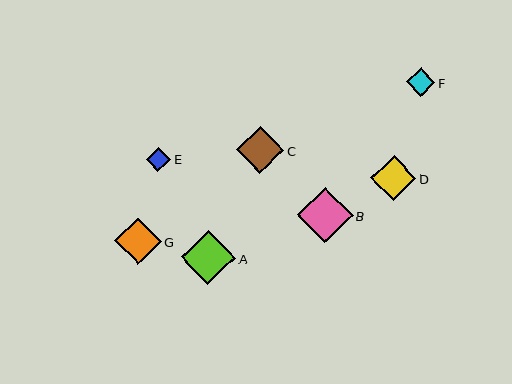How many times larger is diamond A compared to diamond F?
Diamond A is approximately 1.9 times the size of diamond F.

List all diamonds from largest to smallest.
From largest to smallest: B, A, C, G, D, F, E.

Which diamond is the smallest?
Diamond E is the smallest with a size of approximately 24 pixels.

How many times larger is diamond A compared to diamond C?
Diamond A is approximately 1.2 times the size of diamond C.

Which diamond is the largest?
Diamond B is the largest with a size of approximately 55 pixels.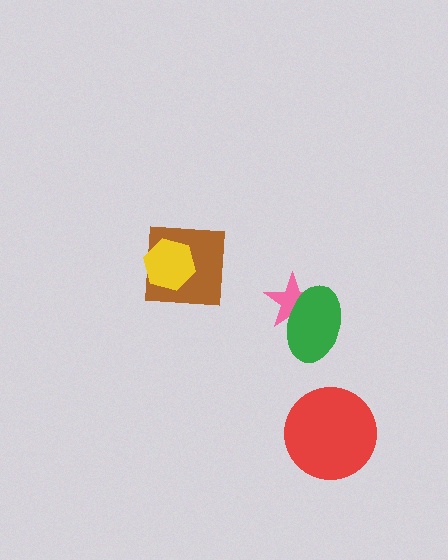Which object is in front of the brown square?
The yellow hexagon is in front of the brown square.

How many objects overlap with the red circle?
0 objects overlap with the red circle.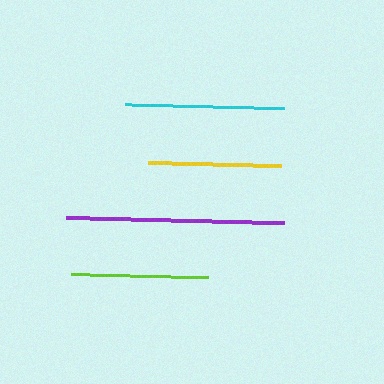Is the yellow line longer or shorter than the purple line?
The purple line is longer than the yellow line.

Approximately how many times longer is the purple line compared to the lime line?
The purple line is approximately 1.6 times the length of the lime line.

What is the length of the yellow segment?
The yellow segment is approximately 133 pixels long.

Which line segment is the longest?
The purple line is the longest at approximately 218 pixels.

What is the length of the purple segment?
The purple segment is approximately 218 pixels long.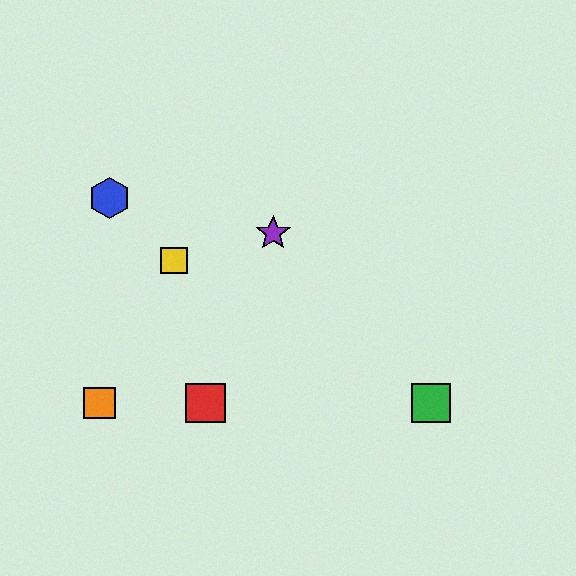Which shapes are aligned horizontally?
The red square, the green square, the orange square are aligned horizontally.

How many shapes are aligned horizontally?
3 shapes (the red square, the green square, the orange square) are aligned horizontally.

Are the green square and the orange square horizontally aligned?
Yes, both are at y≈403.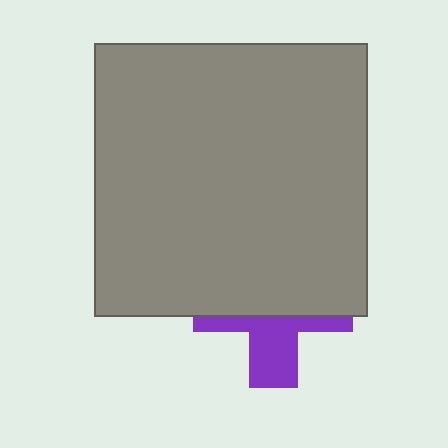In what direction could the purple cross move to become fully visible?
The purple cross could move down. That would shift it out from behind the gray square entirely.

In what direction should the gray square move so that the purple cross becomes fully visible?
The gray square should move up. That is the shortest direction to clear the overlap and leave the purple cross fully visible.